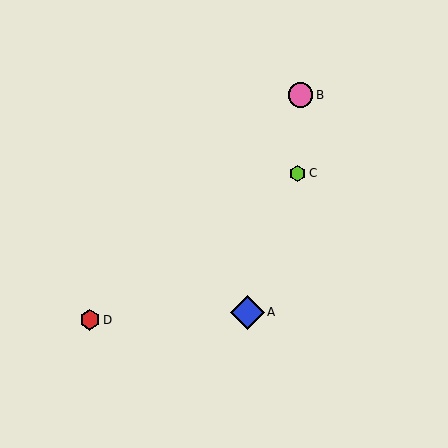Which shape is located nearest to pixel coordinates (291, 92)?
The pink circle (labeled B) at (300, 95) is nearest to that location.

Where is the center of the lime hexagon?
The center of the lime hexagon is at (298, 173).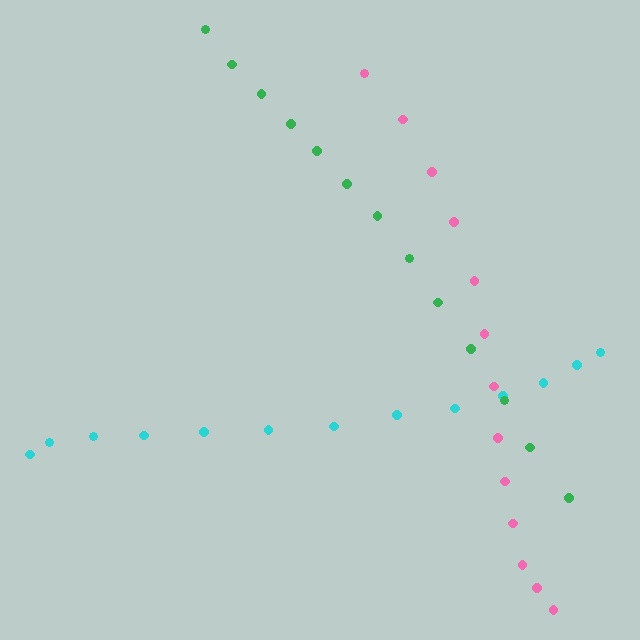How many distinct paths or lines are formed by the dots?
There are 3 distinct paths.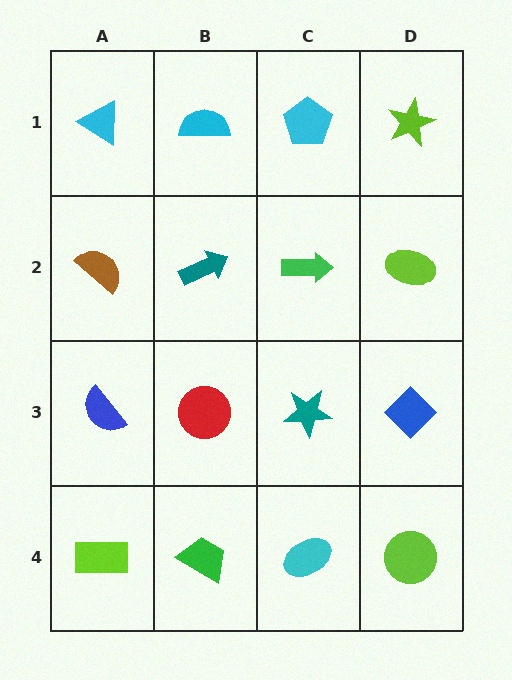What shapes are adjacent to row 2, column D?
A lime star (row 1, column D), a blue diamond (row 3, column D), a green arrow (row 2, column C).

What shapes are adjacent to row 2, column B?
A cyan semicircle (row 1, column B), a red circle (row 3, column B), a brown semicircle (row 2, column A), a green arrow (row 2, column C).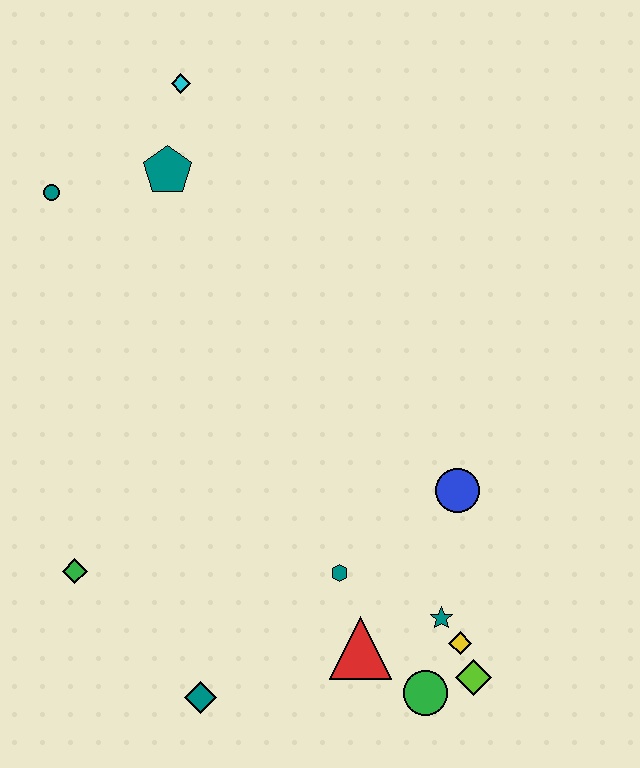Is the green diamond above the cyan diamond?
No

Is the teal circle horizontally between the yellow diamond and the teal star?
No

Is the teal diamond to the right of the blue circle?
No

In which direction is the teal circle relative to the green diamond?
The teal circle is above the green diamond.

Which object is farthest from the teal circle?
The lime diamond is farthest from the teal circle.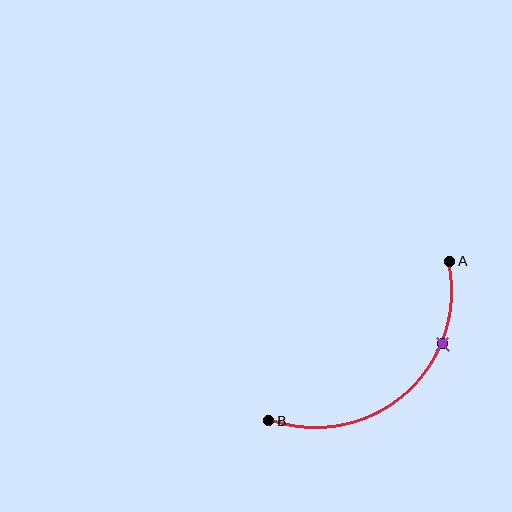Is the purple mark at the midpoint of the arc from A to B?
No. The purple mark lies on the arc but is closer to endpoint A. The arc midpoint would be at the point on the curve equidistant along the arc from both A and B.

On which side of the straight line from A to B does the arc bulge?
The arc bulges below and to the right of the straight line connecting A and B.